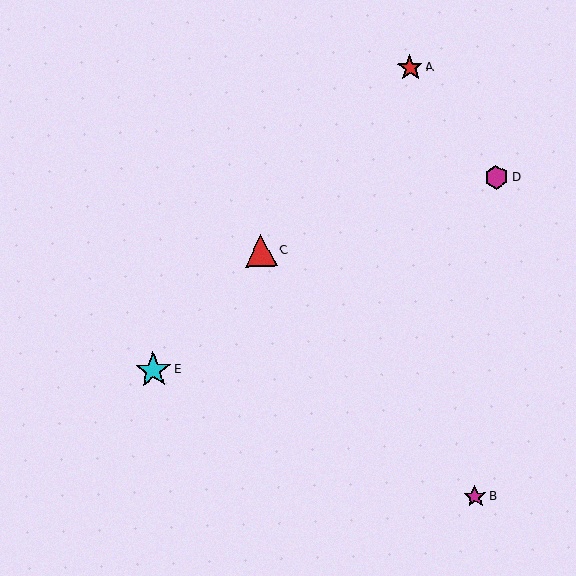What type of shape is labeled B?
Shape B is a magenta star.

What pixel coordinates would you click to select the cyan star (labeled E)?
Click at (153, 370) to select the cyan star E.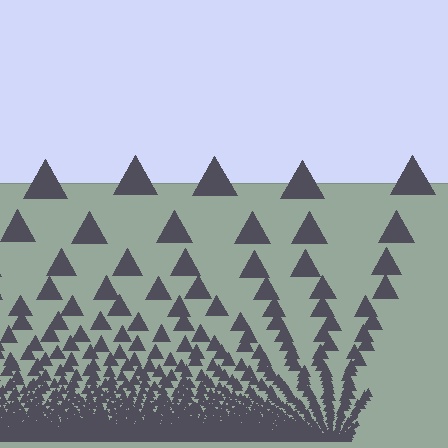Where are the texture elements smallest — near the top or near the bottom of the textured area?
Near the bottom.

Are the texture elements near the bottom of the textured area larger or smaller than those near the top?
Smaller. The gradient is inverted — elements near the bottom are smaller and denser.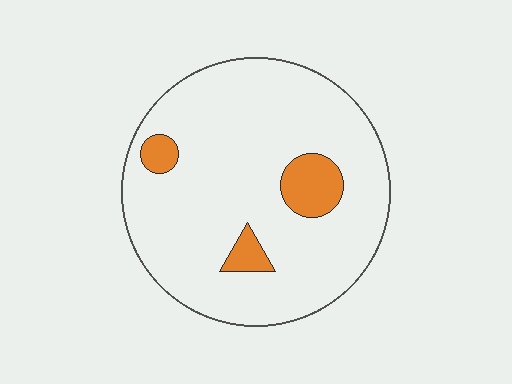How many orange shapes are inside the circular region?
3.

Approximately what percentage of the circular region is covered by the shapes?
Approximately 10%.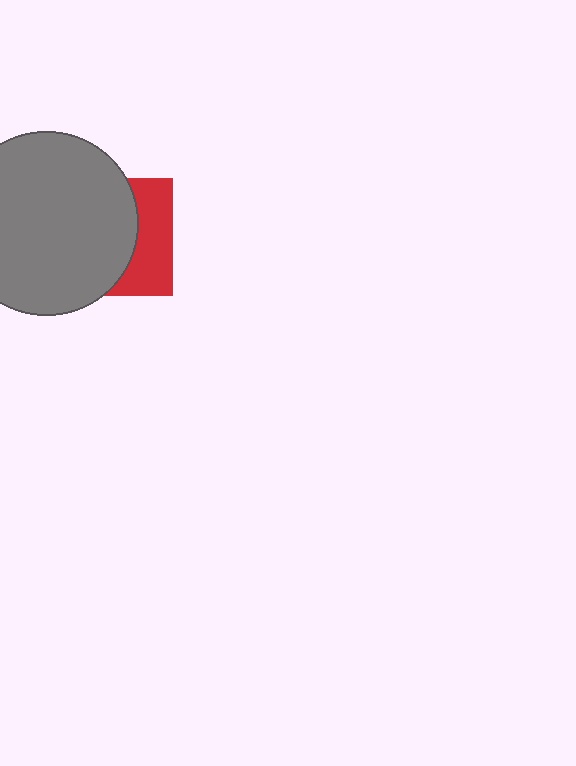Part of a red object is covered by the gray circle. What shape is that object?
It is a square.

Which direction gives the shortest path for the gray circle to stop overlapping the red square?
Moving left gives the shortest separation.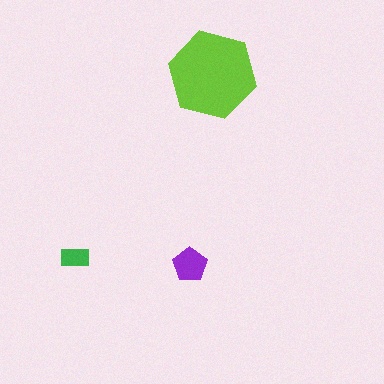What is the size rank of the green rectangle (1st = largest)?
3rd.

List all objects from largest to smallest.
The lime hexagon, the purple pentagon, the green rectangle.